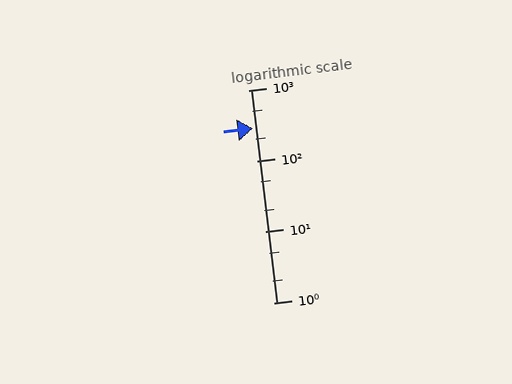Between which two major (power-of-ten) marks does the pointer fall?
The pointer is between 100 and 1000.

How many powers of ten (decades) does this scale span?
The scale spans 3 decades, from 1 to 1000.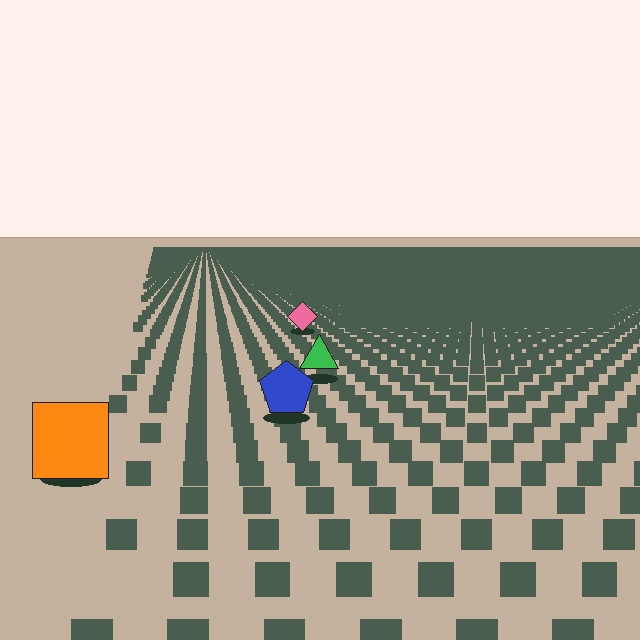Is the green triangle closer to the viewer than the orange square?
No. The orange square is closer — you can tell from the texture gradient: the ground texture is coarser near it.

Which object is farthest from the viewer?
The pink diamond is farthest from the viewer. It appears smaller and the ground texture around it is denser.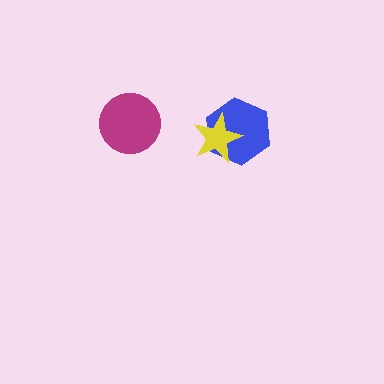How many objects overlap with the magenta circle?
0 objects overlap with the magenta circle.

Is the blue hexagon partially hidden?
Yes, it is partially covered by another shape.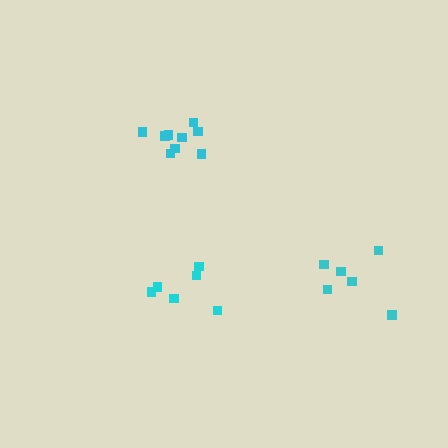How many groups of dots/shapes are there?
There are 3 groups.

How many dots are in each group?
Group 1: 6 dots, Group 2: 6 dots, Group 3: 9 dots (21 total).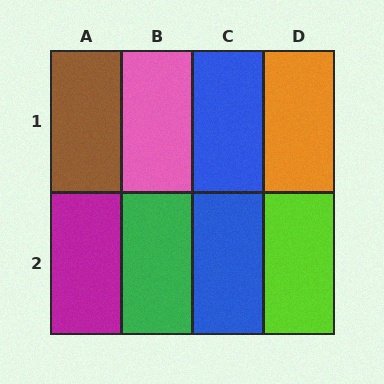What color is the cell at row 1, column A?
Brown.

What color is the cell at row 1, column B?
Pink.